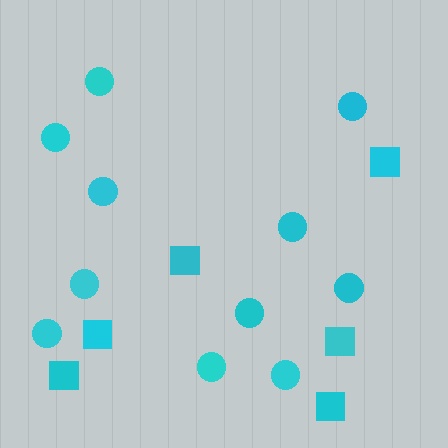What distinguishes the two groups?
There are 2 groups: one group of squares (6) and one group of circles (11).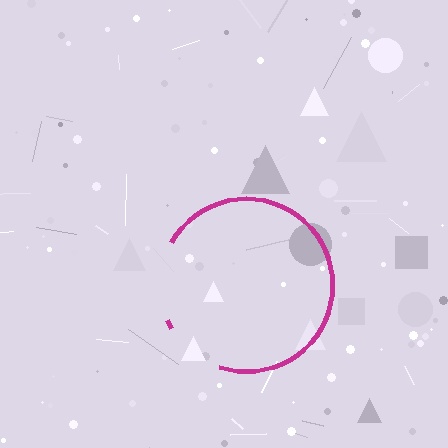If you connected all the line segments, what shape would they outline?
They would outline a circle.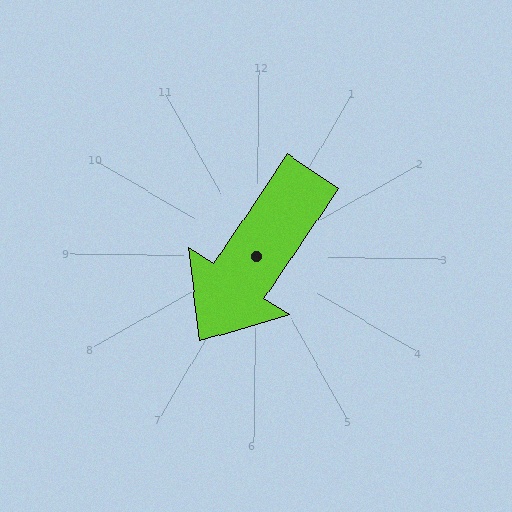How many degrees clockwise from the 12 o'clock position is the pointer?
Approximately 213 degrees.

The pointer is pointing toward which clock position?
Roughly 7 o'clock.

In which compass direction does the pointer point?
Southwest.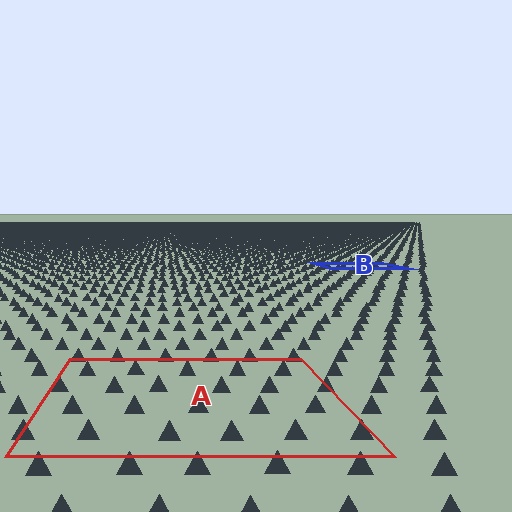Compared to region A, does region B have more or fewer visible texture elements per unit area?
Region B has more texture elements per unit area — they are packed more densely because it is farther away.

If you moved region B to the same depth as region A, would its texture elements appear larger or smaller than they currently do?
They would appear larger. At a closer depth, the same texture elements are projected at a bigger on-screen size.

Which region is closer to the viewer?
Region A is closer. The texture elements there are larger and more spread out.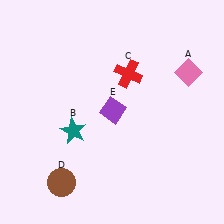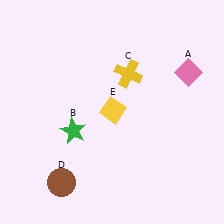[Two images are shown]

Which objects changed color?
B changed from teal to green. C changed from red to yellow. E changed from purple to yellow.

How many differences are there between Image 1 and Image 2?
There are 3 differences between the two images.